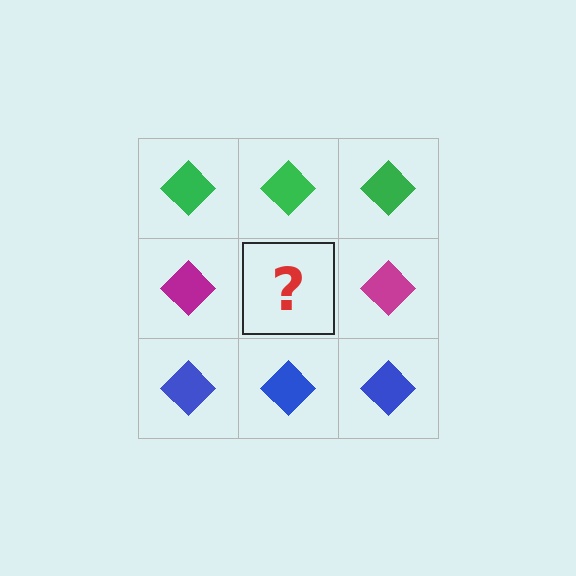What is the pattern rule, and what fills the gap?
The rule is that each row has a consistent color. The gap should be filled with a magenta diamond.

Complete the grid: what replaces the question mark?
The question mark should be replaced with a magenta diamond.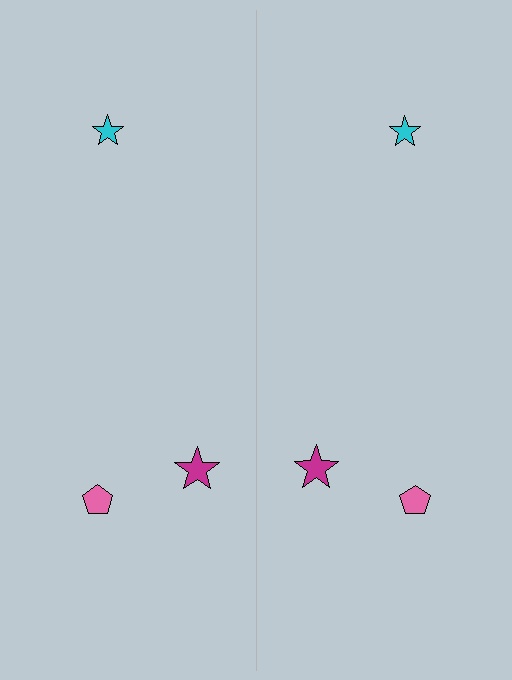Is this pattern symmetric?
Yes, this pattern has bilateral (reflection) symmetry.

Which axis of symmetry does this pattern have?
The pattern has a vertical axis of symmetry running through the center of the image.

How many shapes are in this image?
There are 6 shapes in this image.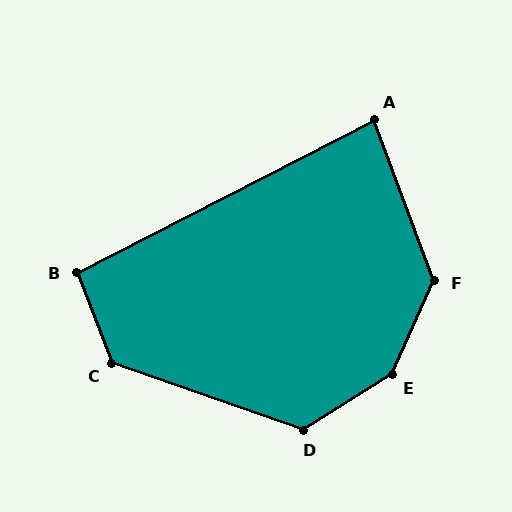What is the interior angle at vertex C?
Approximately 130 degrees (obtuse).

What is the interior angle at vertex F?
Approximately 135 degrees (obtuse).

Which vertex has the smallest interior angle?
A, at approximately 83 degrees.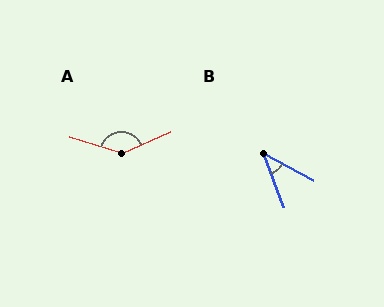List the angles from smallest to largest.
B (41°), A (139°).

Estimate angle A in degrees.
Approximately 139 degrees.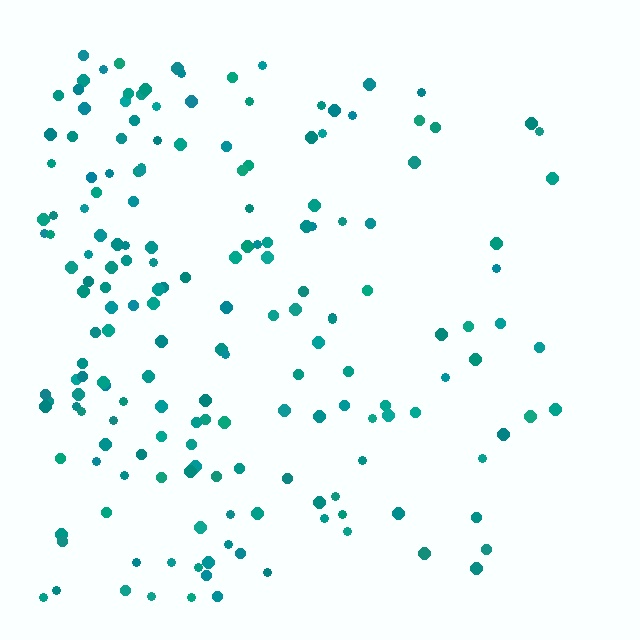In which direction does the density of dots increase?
From right to left, with the left side densest.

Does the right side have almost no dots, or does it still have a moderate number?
Still a moderate number, just noticeably fewer than the left.